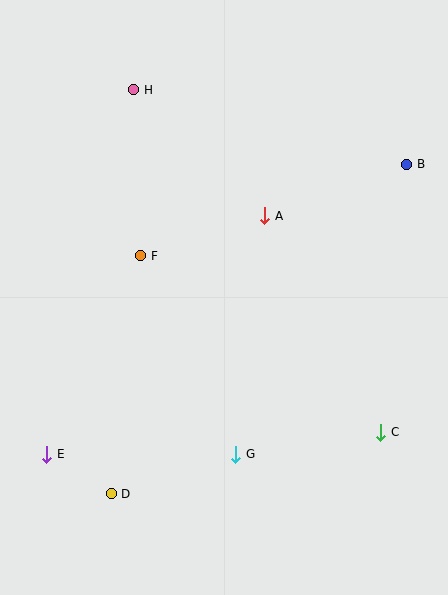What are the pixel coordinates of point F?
Point F is at (141, 256).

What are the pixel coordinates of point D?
Point D is at (111, 494).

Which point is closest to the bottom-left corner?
Point E is closest to the bottom-left corner.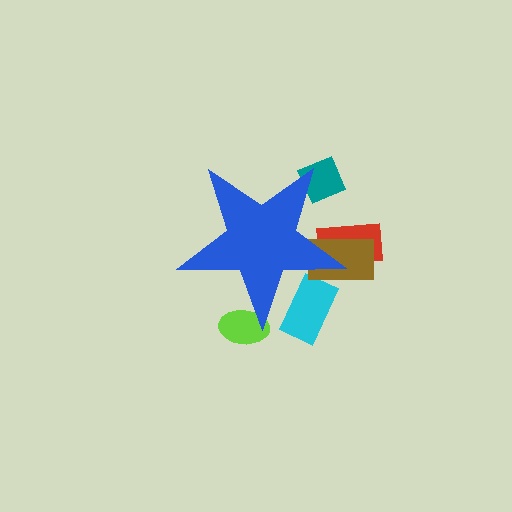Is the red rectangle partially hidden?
Yes, the red rectangle is partially hidden behind the blue star.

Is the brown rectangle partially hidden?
Yes, the brown rectangle is partially hidden behind the blue star.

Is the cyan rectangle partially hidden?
Yes, the cyan rectangle is partially hidden behind the blue star.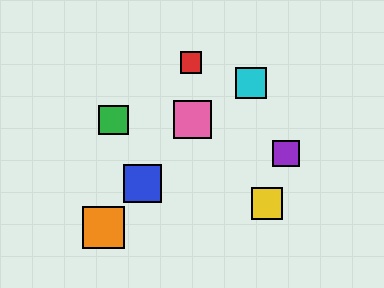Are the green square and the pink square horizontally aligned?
Yes, both are at y≈120.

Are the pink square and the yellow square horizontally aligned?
No, the pink square is at y≈120 and the yellow square is at y≈203.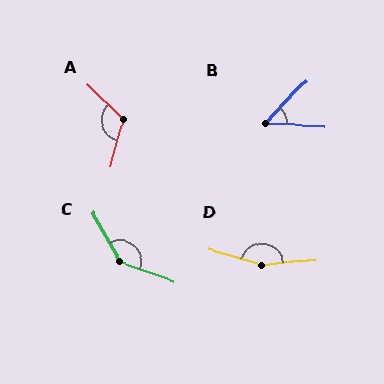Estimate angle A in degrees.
Approximately 119 degrees.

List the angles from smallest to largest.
B (50°), A (119°), C (139°), D (158°).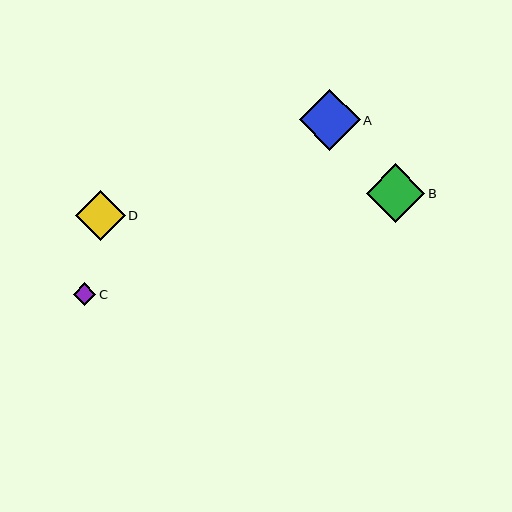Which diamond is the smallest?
Diamond C is the smallest with a size of approximately 23 pixels.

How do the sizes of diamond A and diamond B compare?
Diamond A and diamond B are approximately the same size.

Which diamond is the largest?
Diamond A is the largest with a size of approximately 61 pixels.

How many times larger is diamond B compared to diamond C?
Diamond B is approximately 2.6 times the size of diamond C.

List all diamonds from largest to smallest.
From largest to smallest: A, B, D, C.